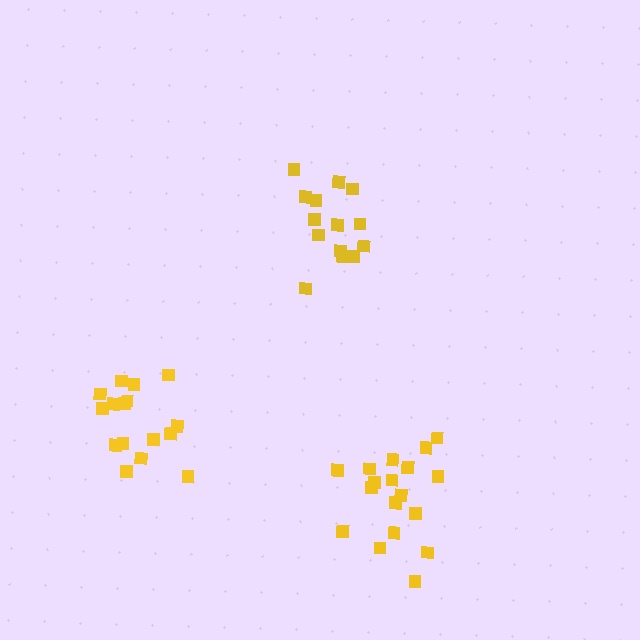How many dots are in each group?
Group 1: 14 dots, Group 2: 18 dots, Group 3: 16 dots (48 total).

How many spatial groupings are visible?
There are 3 spatial groupings.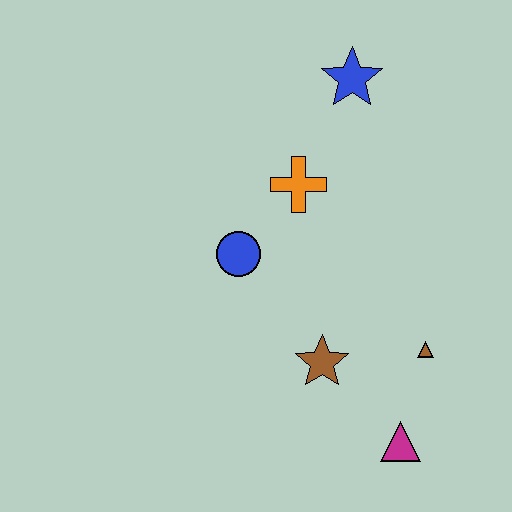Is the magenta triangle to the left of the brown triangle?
Yes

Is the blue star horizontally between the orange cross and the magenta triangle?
Yes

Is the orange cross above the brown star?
Yes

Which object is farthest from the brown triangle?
The blue star is farthest from the brown triangle.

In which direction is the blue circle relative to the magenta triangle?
The blue circle is above the magenta triangle.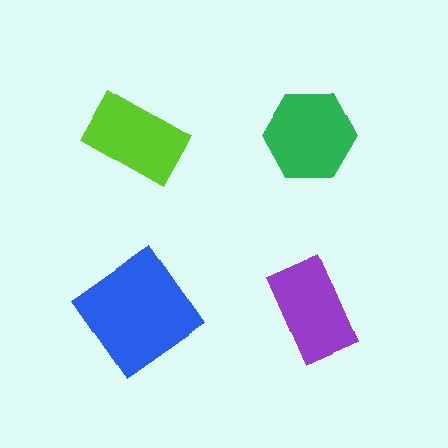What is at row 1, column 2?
A green hexagon.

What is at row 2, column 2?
A purple rectangle.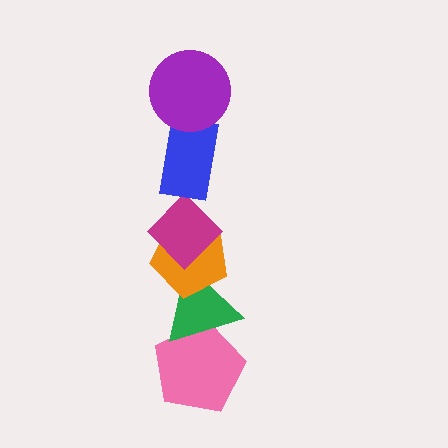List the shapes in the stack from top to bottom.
From top to bottom: the purple circle, the blue rectangle, the magenta diamond, the orange pentagon, the green triangle, the pink pentagon.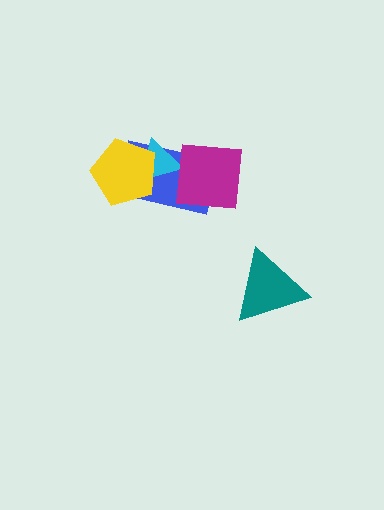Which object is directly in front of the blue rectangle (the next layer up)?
The cyan triangle is directly in front of the blue rectangle.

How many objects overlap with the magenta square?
2 objects overlap with the magenta square.